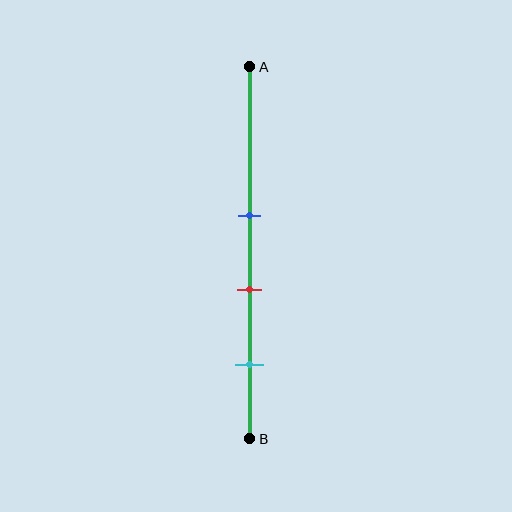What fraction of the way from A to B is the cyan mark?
The cyan mark is approximately 80% (0.8) of the way from A to B.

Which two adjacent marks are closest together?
The blue and red marks are the closest adjacent pair.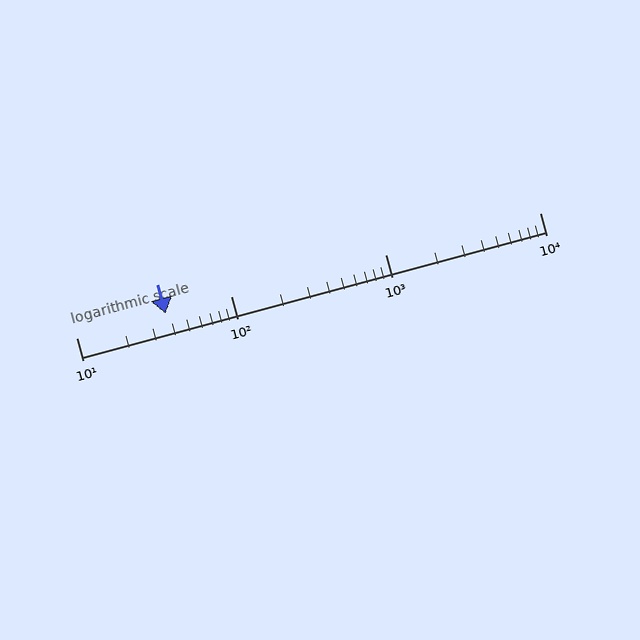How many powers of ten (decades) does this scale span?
The scale spans 3 decades, from 10 to 10000.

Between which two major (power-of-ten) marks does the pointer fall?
The pointer is between 10 and 100.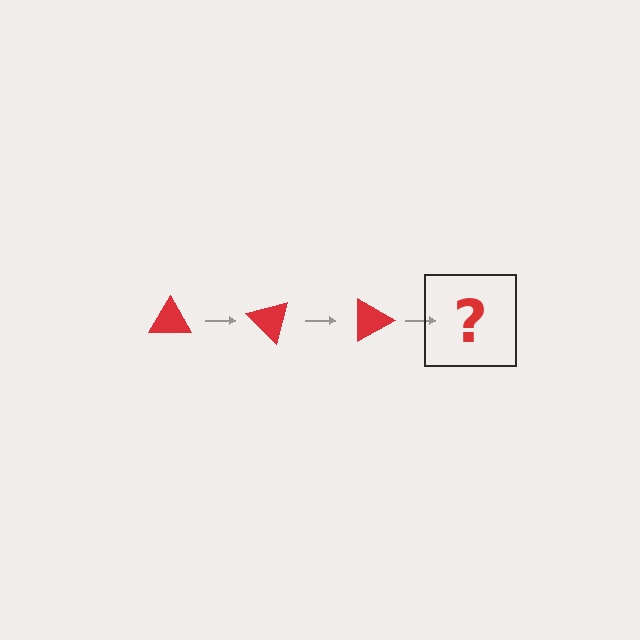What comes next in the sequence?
The next element should be a red triangle rotated 135 degrees.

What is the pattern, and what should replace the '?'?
The pattern is that the triangle rotates 45 degrees each step. The '?' should be a red triangle rotated 135 degrees.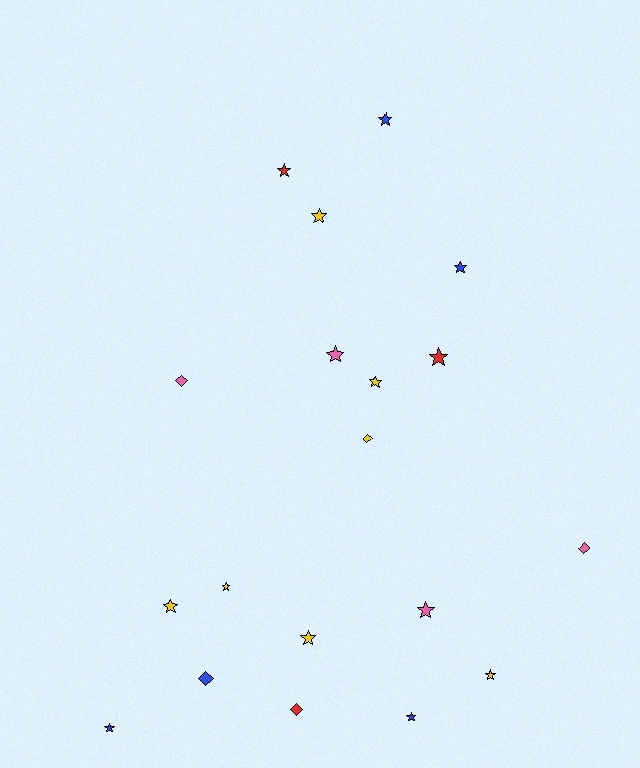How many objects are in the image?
There are 19 objects.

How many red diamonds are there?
There is 1 red diamond.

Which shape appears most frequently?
Star, with 14 objects.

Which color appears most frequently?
Yellow, with 7 objects.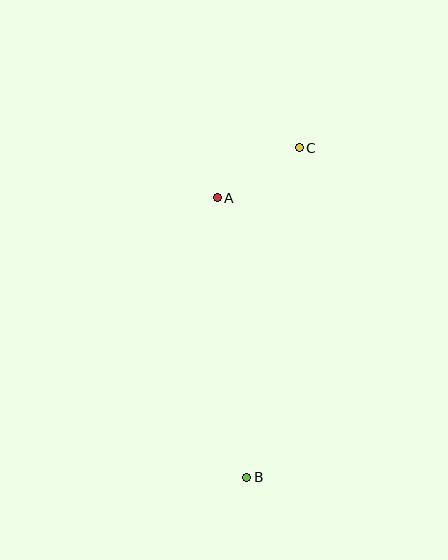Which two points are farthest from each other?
Points B and C are farthest from each other.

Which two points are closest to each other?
Points A and C are closest to each other.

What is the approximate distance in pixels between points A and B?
The distance between A and B is approximately 281 pixels.